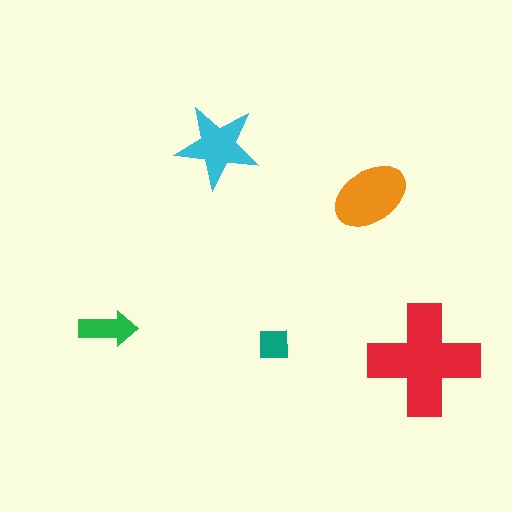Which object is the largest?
The red cross.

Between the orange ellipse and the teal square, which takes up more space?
The orange ellipse.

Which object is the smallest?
The teal square.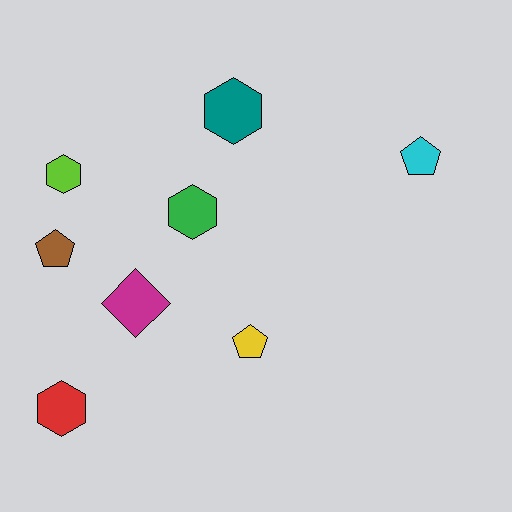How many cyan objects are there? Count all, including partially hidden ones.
There is 1 cyan object.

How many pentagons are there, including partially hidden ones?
There are 3 pentagons.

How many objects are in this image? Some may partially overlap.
There are 8 objects.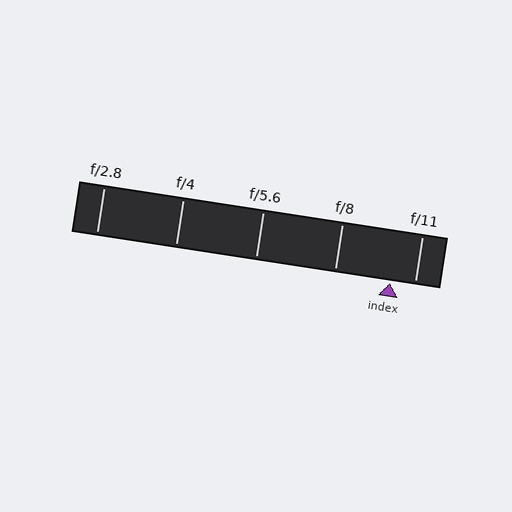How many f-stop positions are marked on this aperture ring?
There are 5 f-stop positions marked.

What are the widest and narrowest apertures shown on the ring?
The widest aperture shown is f/2.8 and the narrowest is f/11.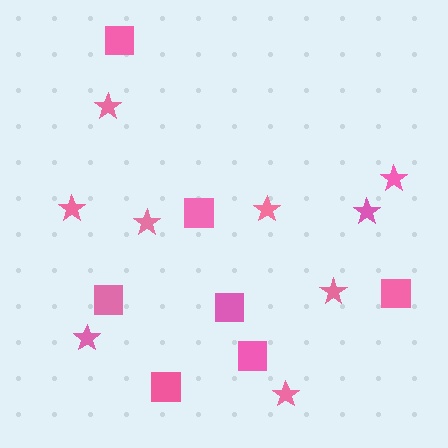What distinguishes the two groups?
There are 2 groups: one group of squares (7) and one group of stars (9).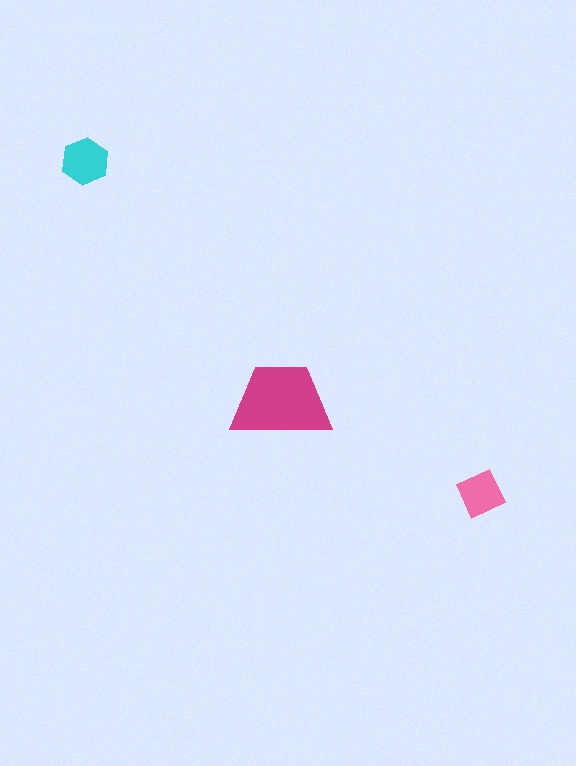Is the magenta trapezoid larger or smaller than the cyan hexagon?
Larger.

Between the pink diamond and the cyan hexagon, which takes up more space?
The cyan hexagon.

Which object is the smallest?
The pink diamond.